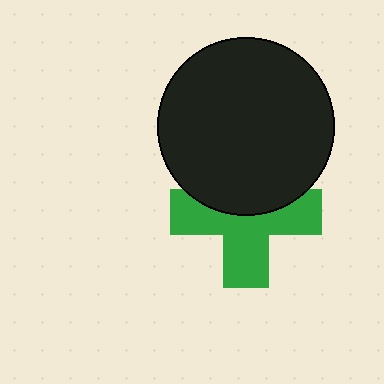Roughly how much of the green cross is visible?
About half of it is visible (roughly 60%).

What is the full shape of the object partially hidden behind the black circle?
The partially hidden object is a green cross.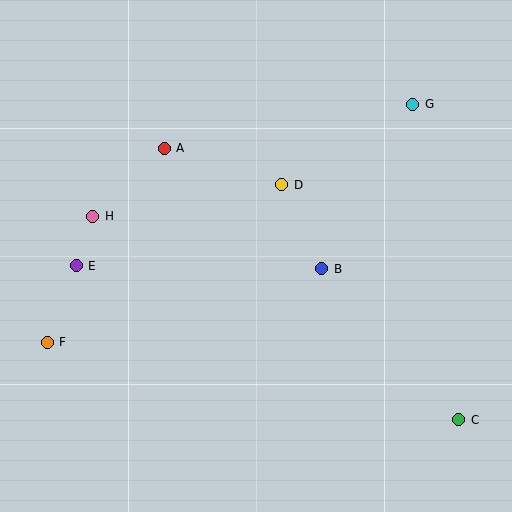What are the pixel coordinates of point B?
Point B is at (322, 269).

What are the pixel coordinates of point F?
Point F is at (47, 342).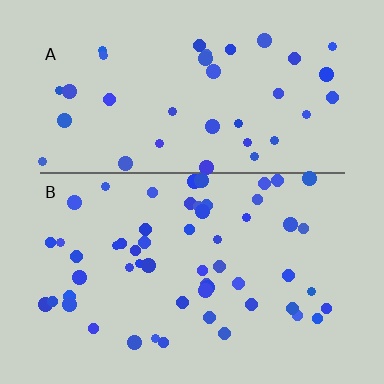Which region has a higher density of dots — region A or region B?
B (the bottom).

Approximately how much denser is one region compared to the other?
Approximately 1.5× — region B over region A.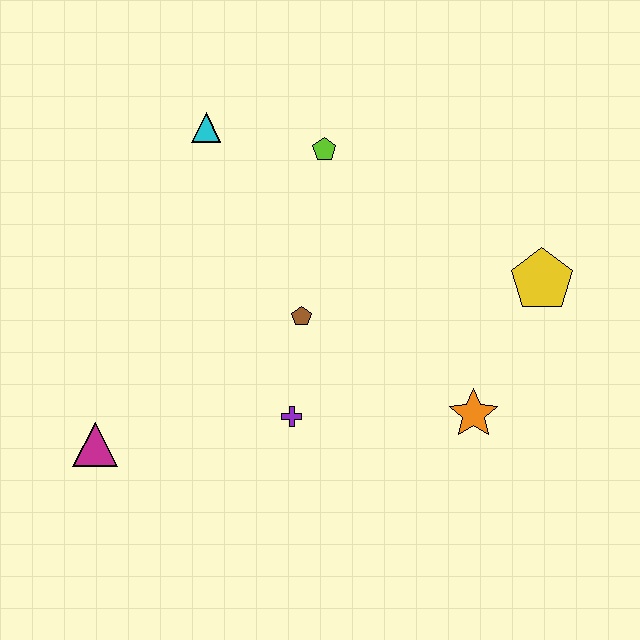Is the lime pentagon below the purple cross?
No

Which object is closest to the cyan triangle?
The lime pentagon is closest to the cyan triangle.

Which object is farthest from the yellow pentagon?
The magenta triangle is farthest from the yellow pentagon.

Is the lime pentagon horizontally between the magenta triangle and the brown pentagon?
No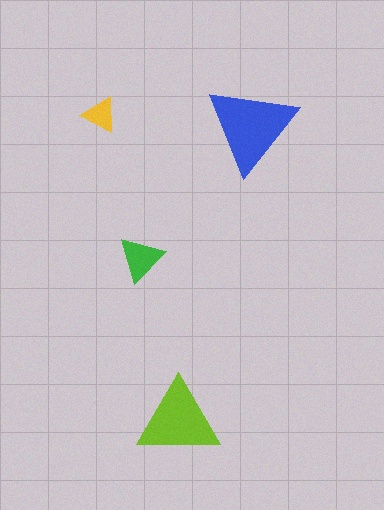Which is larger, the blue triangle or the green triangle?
The blue one.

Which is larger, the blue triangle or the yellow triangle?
The blue one.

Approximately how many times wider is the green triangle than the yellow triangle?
About 1.5 times wider.